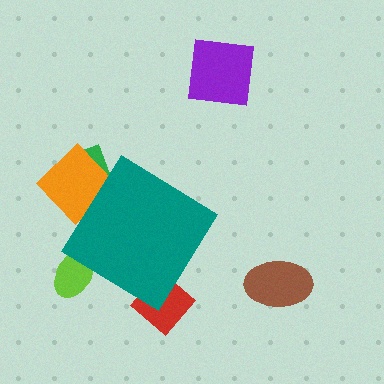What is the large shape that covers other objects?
A teal diamond.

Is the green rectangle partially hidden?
Yes, the green rectangle is partially hidden behind the teal diamond.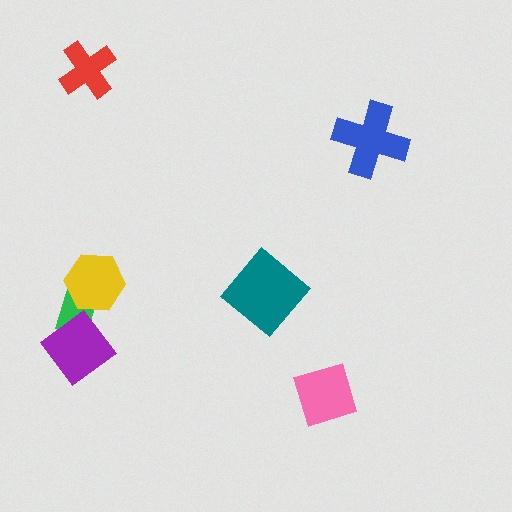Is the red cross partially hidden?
No, no other shape covers it.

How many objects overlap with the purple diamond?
1 object overlaps with the purple diamond.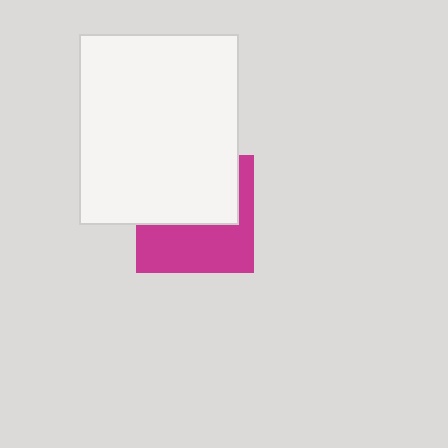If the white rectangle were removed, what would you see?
You would see the complete magenta square.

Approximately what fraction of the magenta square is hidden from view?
Roughly 52% of the magenta square is hidden behind the white rectangle.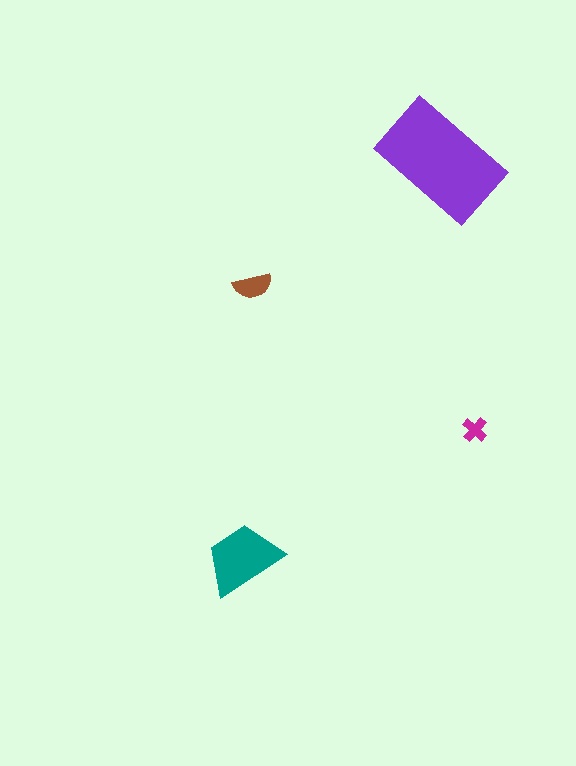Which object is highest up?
The purple rectangle is topmost.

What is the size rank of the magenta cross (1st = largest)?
4th.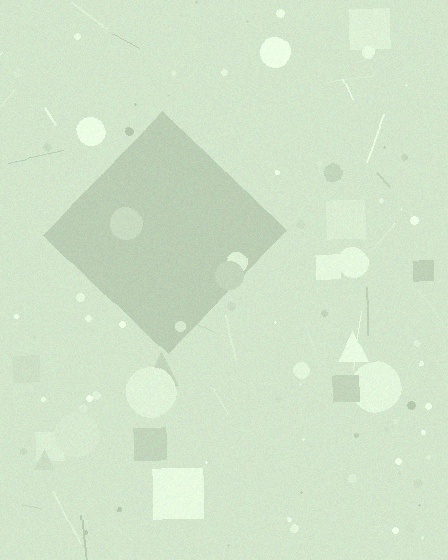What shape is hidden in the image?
A diamond is hidden in the image.